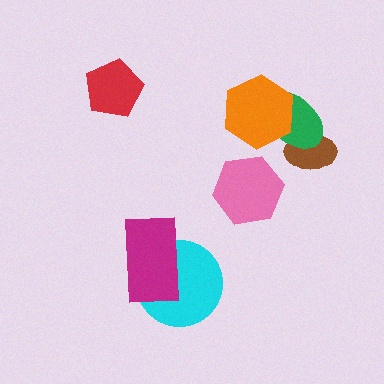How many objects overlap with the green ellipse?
2 objects overlap with the green ellipse.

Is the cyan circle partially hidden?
Yes, it is partially covered by another shape.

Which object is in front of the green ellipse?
The orange hexagon is in front of the green ellipse.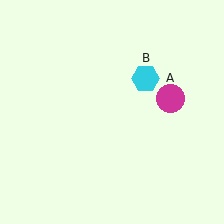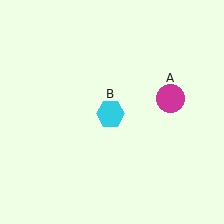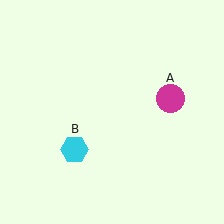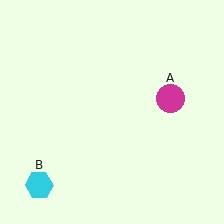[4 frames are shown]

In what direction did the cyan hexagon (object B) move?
The cyan hexagon (object B) moved down and to the left.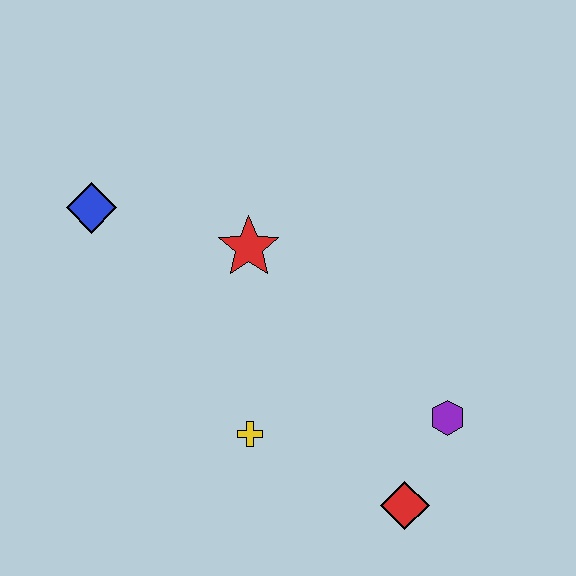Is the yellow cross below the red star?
Yes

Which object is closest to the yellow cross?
The red diamond is closest to the yellow cross.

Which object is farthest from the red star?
The red diamond is farthest from the red star.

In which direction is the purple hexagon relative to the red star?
The purple hexagon is to the right of the red star.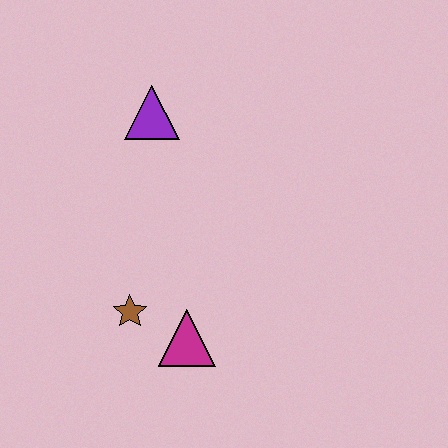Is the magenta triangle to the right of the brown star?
Yes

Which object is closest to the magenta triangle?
The brown star is closest to the magenta triangle.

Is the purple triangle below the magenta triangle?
No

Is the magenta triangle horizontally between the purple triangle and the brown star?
No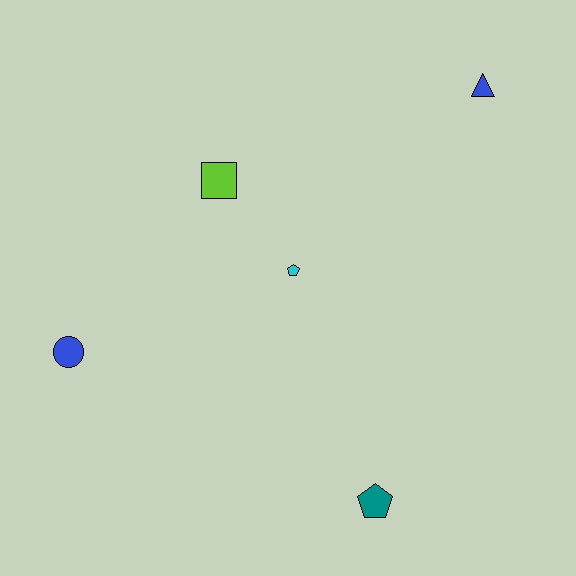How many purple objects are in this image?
There are no purple objects.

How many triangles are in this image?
There is 1 triangle.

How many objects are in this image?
There are 5 objects.